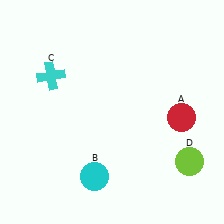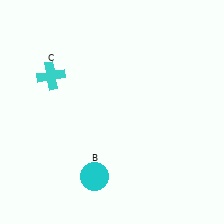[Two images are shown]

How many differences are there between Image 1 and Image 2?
There are 2 differences between the two images.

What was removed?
The red circle (A), the lime circle (D) were removed in Image 2.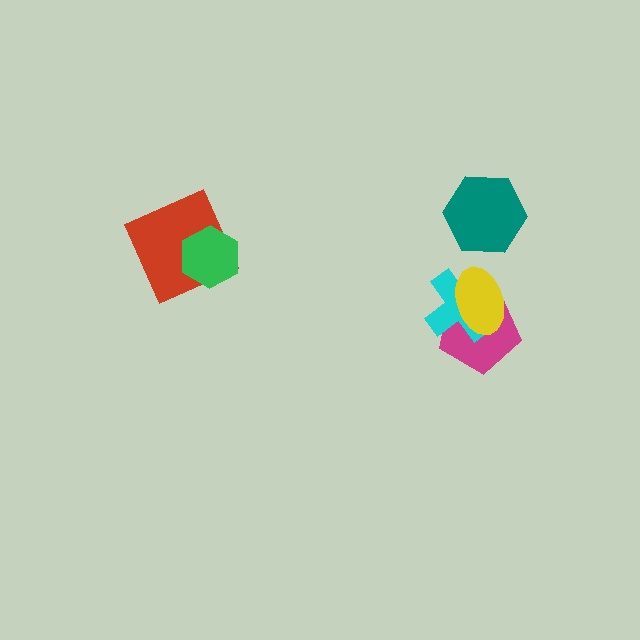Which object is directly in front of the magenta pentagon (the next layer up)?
The cyan cross is directly in front of the magenta pentagon.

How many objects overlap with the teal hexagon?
0 objects overlap with the teal hexagon.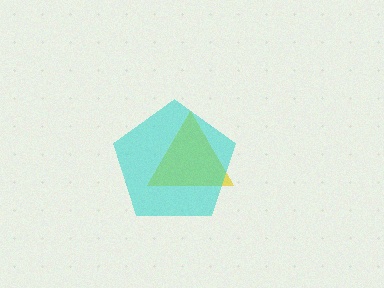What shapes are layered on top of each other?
The layered shapes are: a yellow triangle, a cyan pentagon.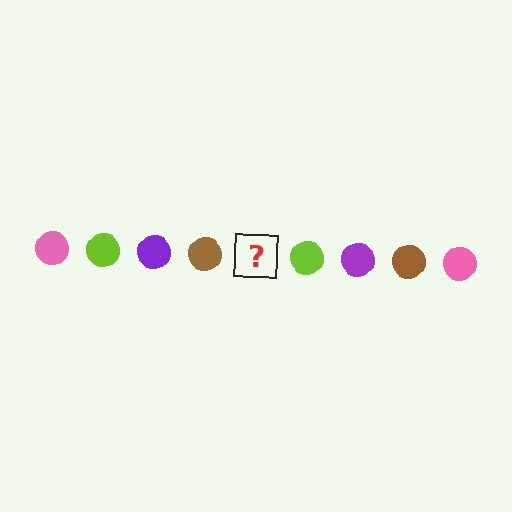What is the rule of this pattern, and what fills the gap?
The rule is that the pattern cycles through pink, lime, purple, brown circles. The gap should be filled with a pink circle.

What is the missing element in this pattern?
The missing element is a pink circle.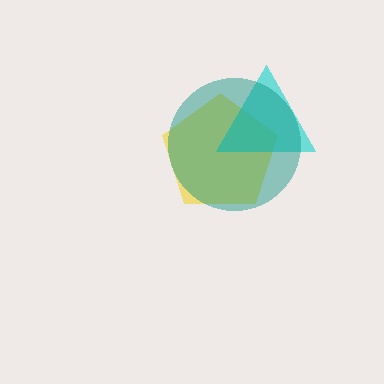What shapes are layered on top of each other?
The layered shapes are: a yellow pentagon, a cyan triangle, a teal circle.